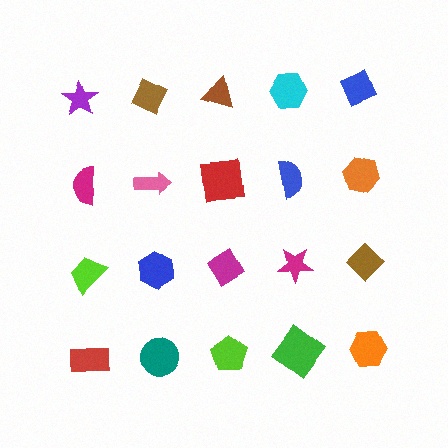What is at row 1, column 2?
A brown diamond.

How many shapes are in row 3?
5 shapes.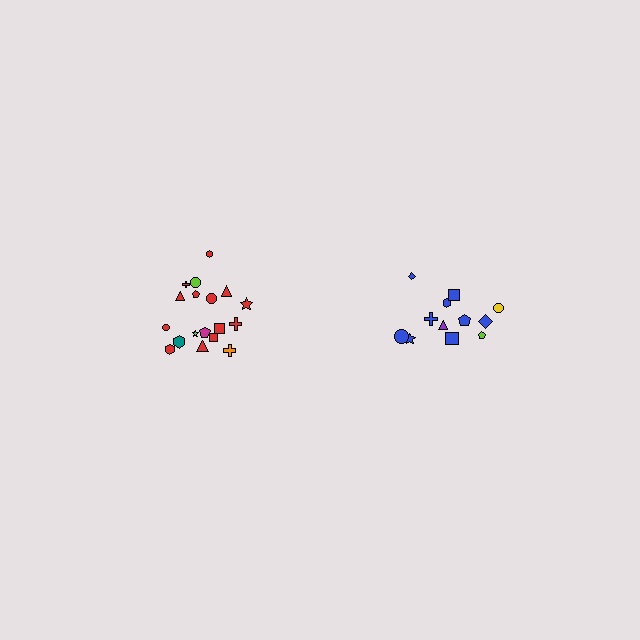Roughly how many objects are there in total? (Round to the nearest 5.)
Roughly 30 objects in total.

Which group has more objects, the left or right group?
The left group.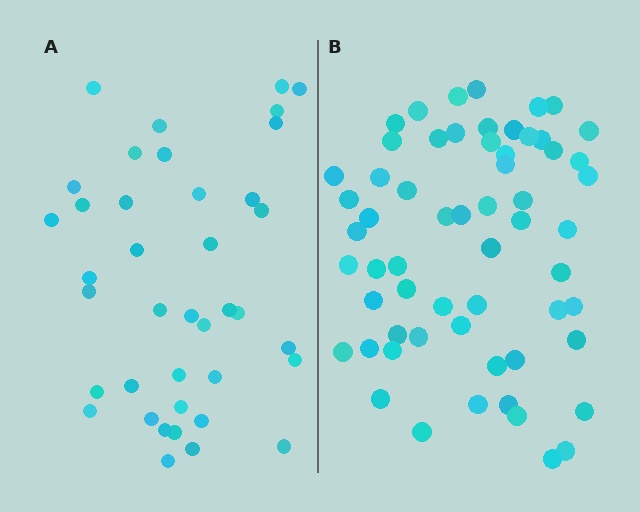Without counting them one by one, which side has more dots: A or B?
Region B (the right region) has more dots.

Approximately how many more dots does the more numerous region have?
Region B has approximately 20 more dots than region A.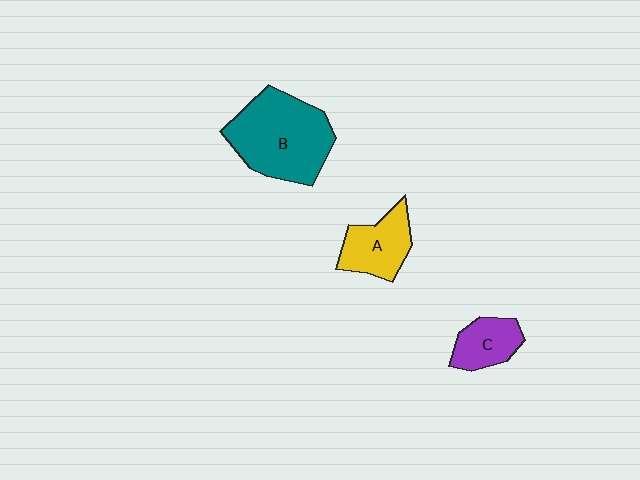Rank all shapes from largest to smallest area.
From largest to smallest: B (teal), A (yellow), C (purple).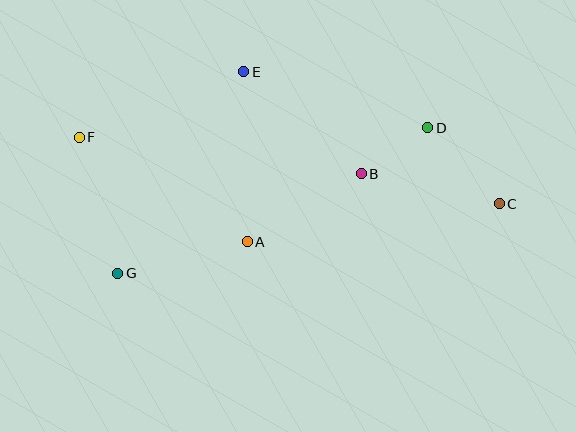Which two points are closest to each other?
Points B and D are closest to each other.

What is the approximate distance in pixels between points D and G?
The distance between D and G is approximately 343 pixels.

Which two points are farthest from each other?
Points C and F are farthest from each other.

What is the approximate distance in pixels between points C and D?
The distance between C and D is approximately 104 pixels.